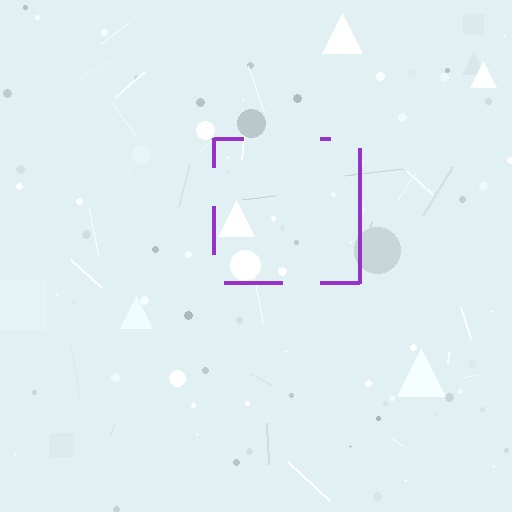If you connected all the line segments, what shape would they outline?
They would outline a square.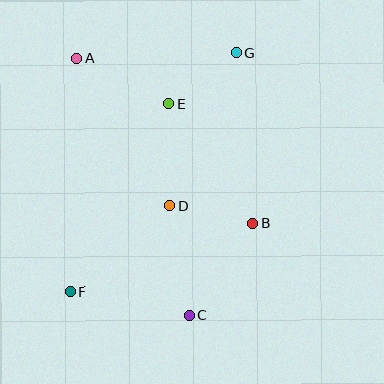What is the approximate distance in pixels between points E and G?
The distance between E and G is approximately 85 pixels.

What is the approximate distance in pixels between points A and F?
The distance between A and F is approximately 234 pixels.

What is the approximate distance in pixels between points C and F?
The distance between C and F is approximately 120 pixels.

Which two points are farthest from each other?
Points F and G are farthest from each other.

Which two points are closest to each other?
Points B and D are closest to each other.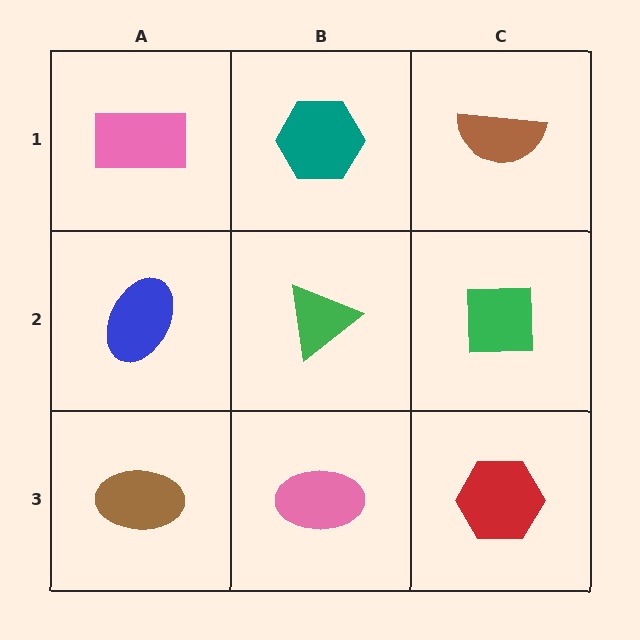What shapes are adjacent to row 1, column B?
A green triangle (row 2, column B), a pink rectangle (row 1, column A), a brown semicircle (row 1, column C).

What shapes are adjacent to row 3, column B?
A green triangle (row 2, column B), a brown ellipse (row 3, column A), a red hexagon (row 3, column C).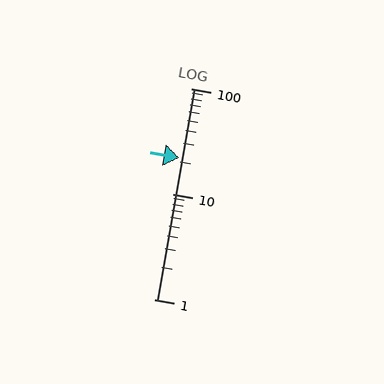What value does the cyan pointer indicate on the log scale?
The pointer indicates approximately 22.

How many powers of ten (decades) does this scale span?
The scale spans 2 decades, from 1 to 100.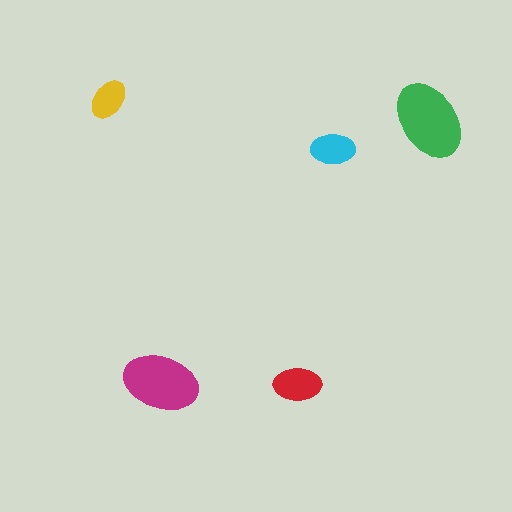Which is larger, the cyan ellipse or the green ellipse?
The green one.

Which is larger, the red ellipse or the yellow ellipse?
The red one.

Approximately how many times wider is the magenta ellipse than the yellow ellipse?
About 2 times wider.